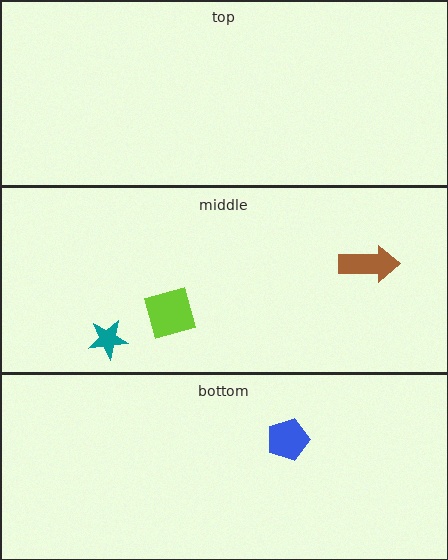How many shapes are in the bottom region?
1.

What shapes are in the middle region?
The teal star, the lime diamond, the brown arrow.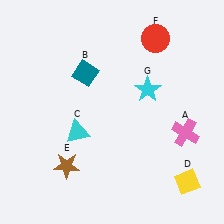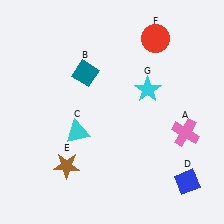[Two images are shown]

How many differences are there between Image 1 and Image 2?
There is 1 difference between the two images.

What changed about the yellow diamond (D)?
In Image 1, D is yellow. In Image 2, it changed to blue.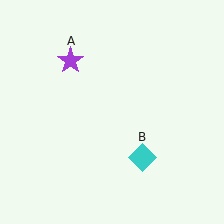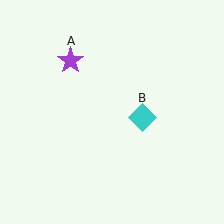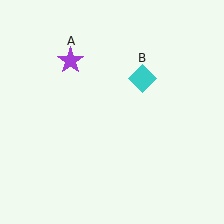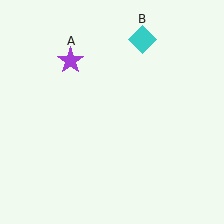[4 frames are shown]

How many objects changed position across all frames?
1 object changed position: cyan diamond (object B).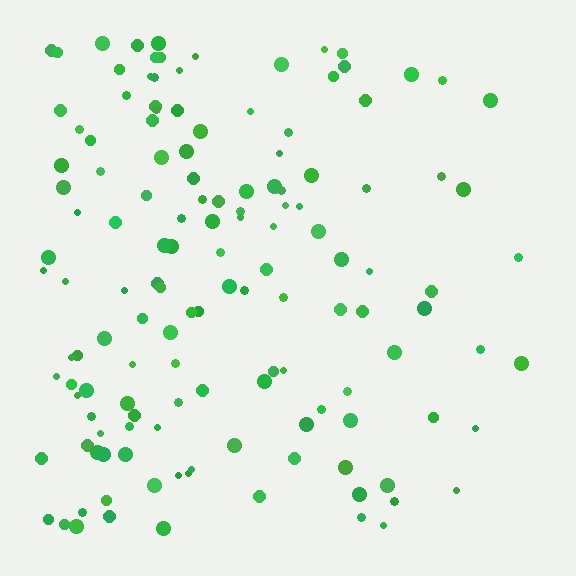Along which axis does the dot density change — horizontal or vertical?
Horizontal.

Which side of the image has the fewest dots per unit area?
The right.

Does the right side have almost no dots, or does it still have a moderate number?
Still a moderate number, just noticeably fewer than the left.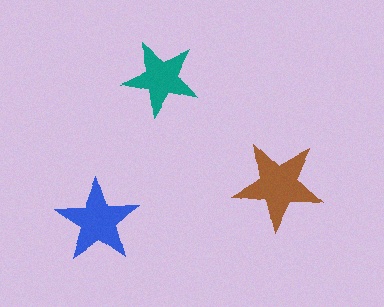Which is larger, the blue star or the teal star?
The blue one.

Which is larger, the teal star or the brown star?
The brown one.